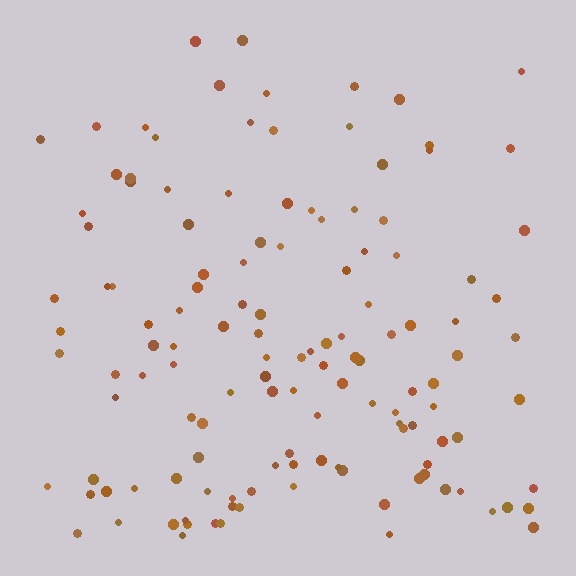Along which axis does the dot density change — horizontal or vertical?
Vertical.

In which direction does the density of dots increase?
From top to bottom, with the bottom side densest.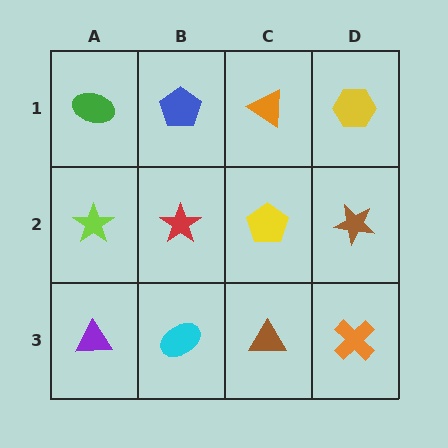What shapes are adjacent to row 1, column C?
A yellow pentagon (row 2, column C), a blue pentagon (row 1, column B), a yellow hexagon (row 1, column D).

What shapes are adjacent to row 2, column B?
A blue pentagon (row 1, column B), a cyan ellipse (row 3, column B), a lime star (row 2, column A), a yellow pentagon (row 2, column C).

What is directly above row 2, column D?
A yellow hexagon.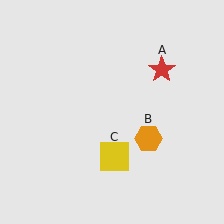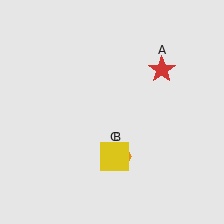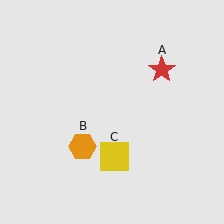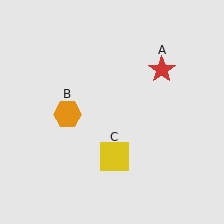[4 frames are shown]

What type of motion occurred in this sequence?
The orange hexagon (object B) rotated clockwise around the center of the scene.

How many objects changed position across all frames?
1 object changed position: orange hexagon (object B).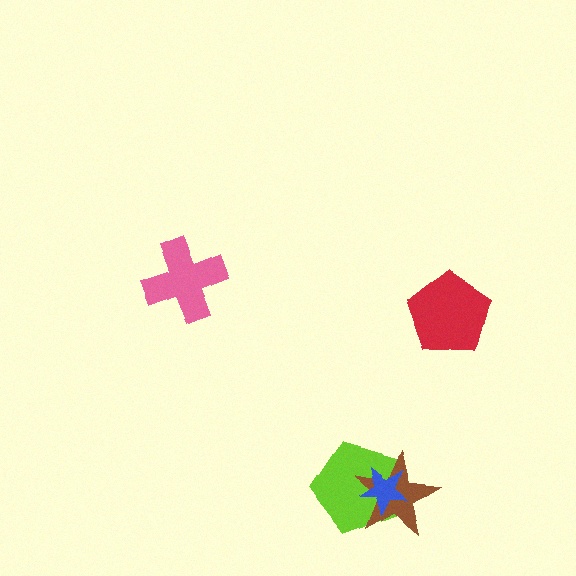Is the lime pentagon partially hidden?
Yes, it is partially covered by another shape.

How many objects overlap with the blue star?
2 objects overlap with the blue star.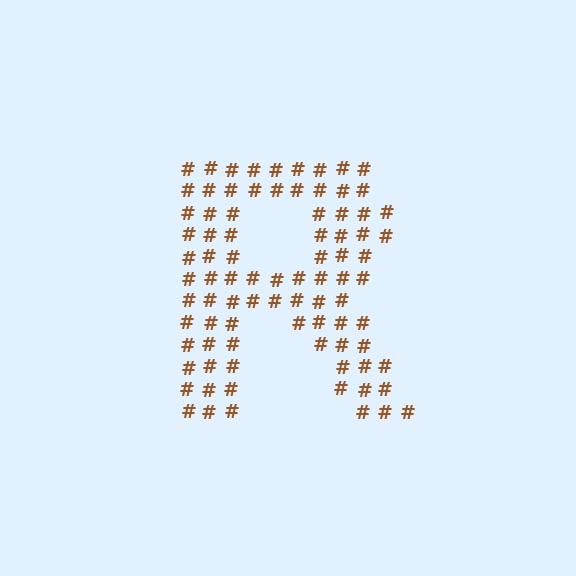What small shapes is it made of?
It is made of small hash symbols.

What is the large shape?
The large shape is the letter R.